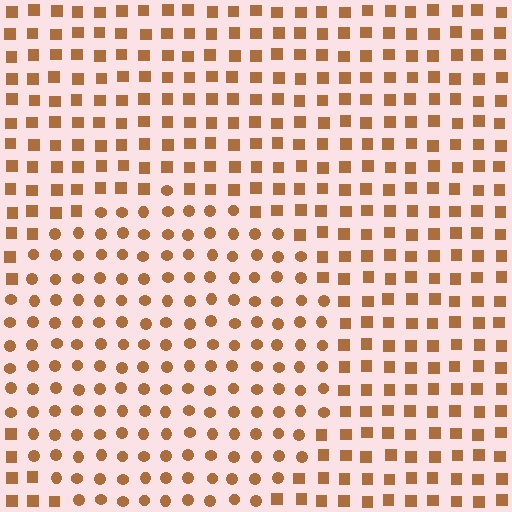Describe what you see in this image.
The image is filled with small brown elements arranged in a uniform grid. A circle-shaped region contains circles, while the surrounding area contains squares. The boundary is defined purely by the change in element shape.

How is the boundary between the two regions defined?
The boundary is defined by a change in element shape: circles inside vs. squares outside. All elements share the same color and spacing.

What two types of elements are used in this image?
The image uses circles inside the circle region and squares outside it.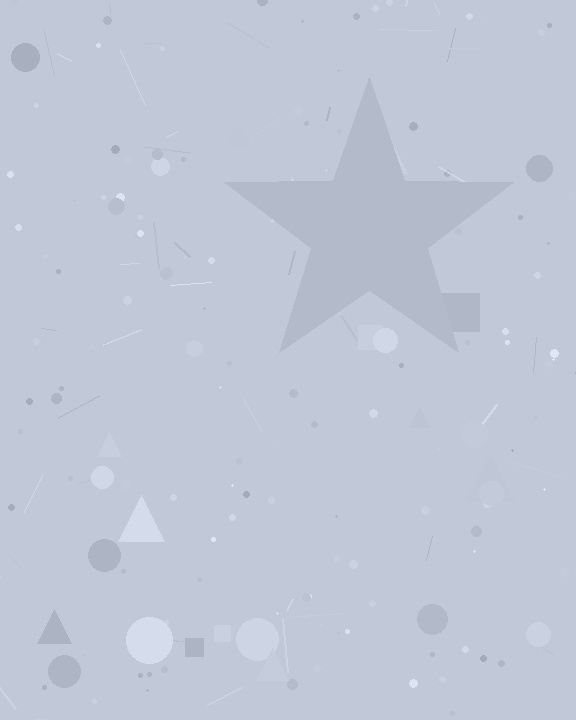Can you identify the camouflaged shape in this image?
The camouflaged shape is a star.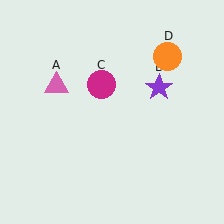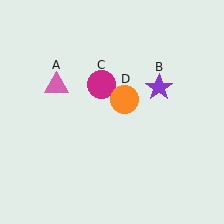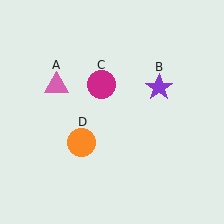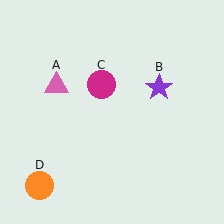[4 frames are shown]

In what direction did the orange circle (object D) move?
The orange circle (object D) moved down and to the left.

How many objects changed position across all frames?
1 object changed position: orange circle (object D).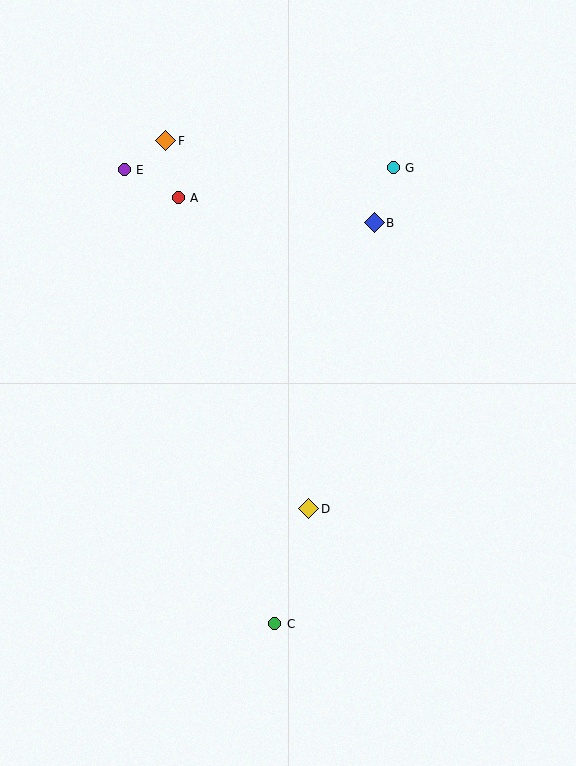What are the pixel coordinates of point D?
Point D is at (309, 509).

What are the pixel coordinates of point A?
Point A is at (178, 198).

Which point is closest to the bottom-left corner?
Point C is closest to the bottom-left corner.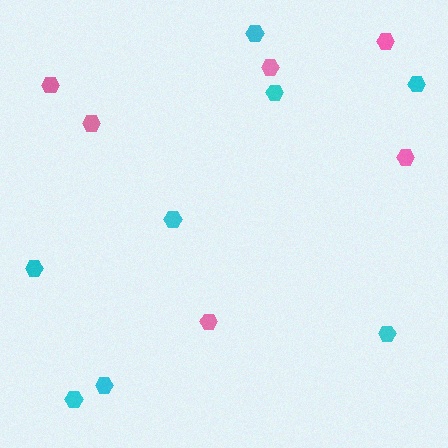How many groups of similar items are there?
There are 2 groups: one group of cyan hexagons (8) and one group of pink hexagons (6).